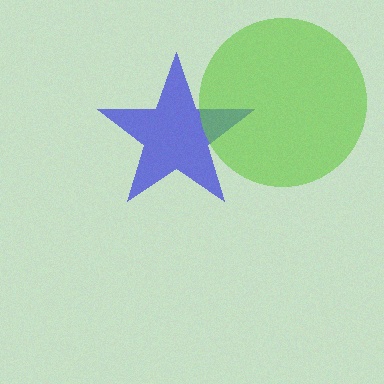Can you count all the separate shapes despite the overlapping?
Yes, there are 2 separate shapes.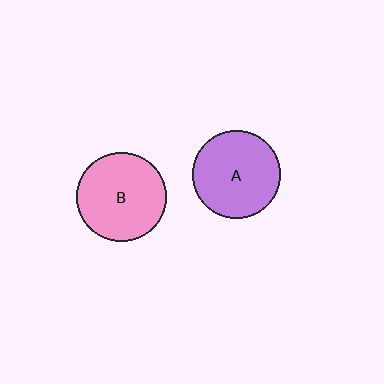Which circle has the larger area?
Circle B (pink).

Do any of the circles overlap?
No, none of the circles overlap.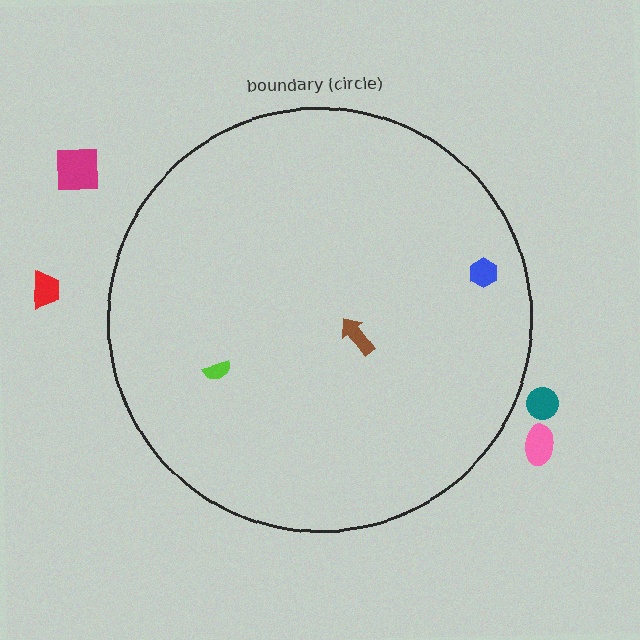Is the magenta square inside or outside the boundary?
Outside.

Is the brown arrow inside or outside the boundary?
Inside.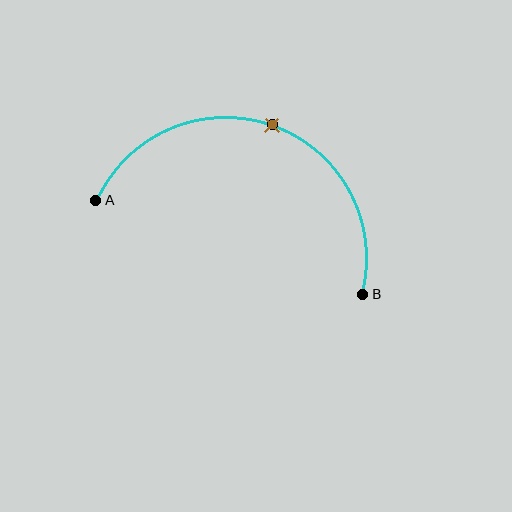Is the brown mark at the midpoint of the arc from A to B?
Yes. The brown mark lies on the arc at equal arc-length from both A and B — it is the arc midpoint.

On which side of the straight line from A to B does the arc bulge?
The arc bulges above the straight line connecting A and B.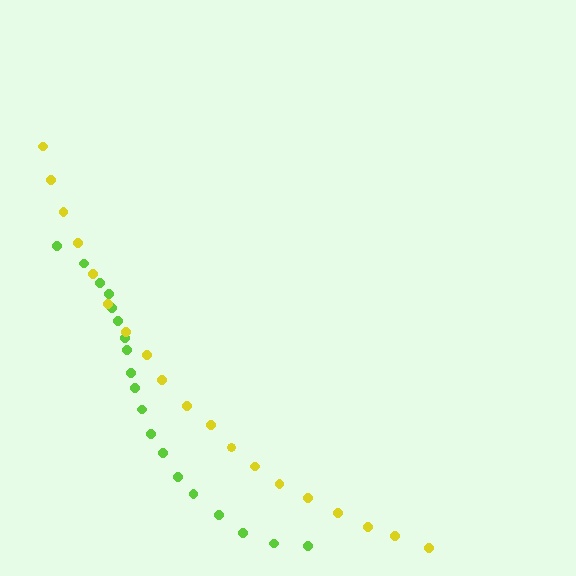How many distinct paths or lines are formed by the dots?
There are 2 distinct paths.